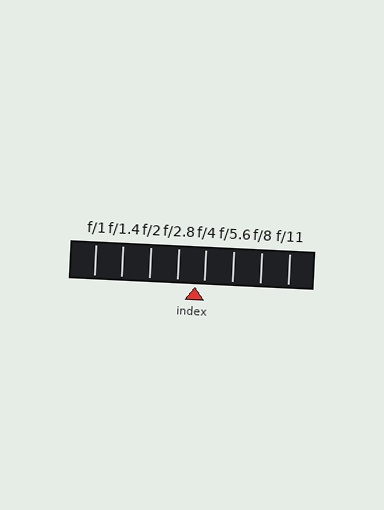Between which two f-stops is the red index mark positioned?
The index mark is between f/2.8 and f/4.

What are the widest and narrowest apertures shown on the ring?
The widest aperture shown is f/1 and the narrowest is f/11.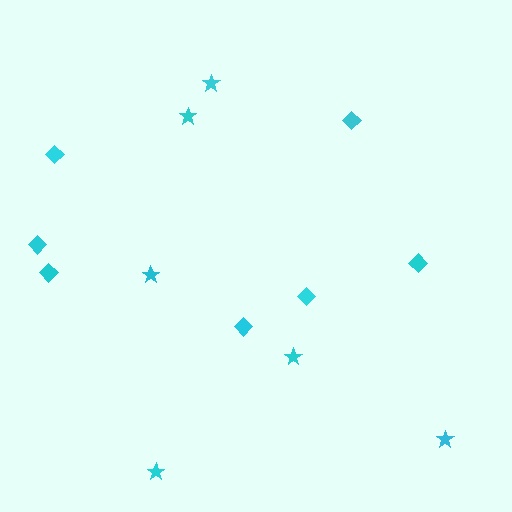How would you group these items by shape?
There are 2 groups: one group of stars (6) and one group of diamonds (7).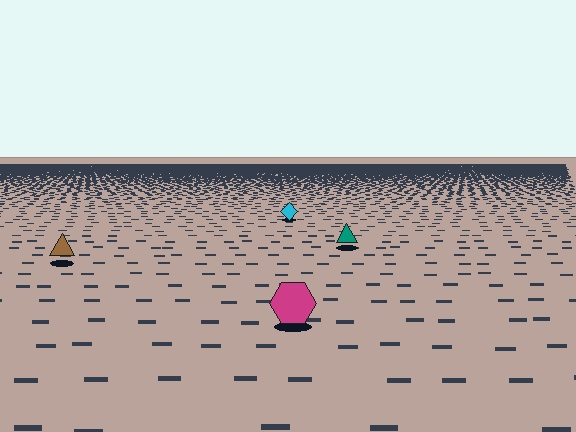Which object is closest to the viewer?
The magenta hexagon is closest. The texture marks near it are larger and more spread out.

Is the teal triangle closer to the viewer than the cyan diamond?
Yes. The teal triangle is closer — you can tell from the texture gradient: the ground texture is coarser near it.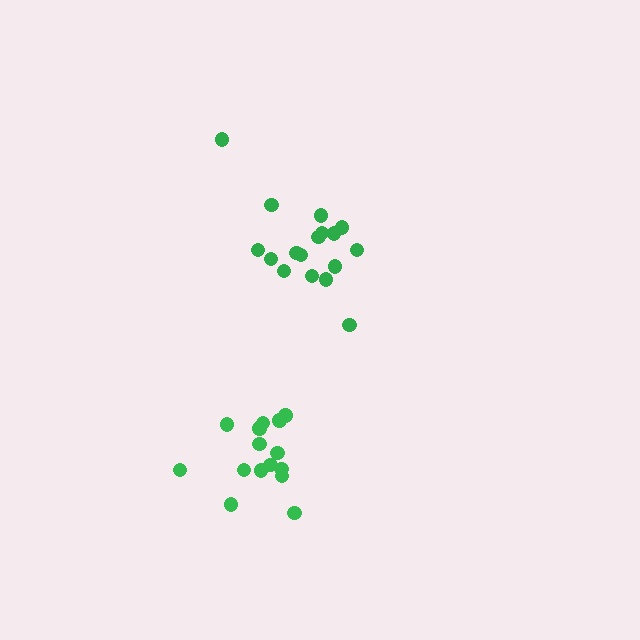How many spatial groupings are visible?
There are 2 spatial groupings.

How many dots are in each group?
Group 1: 17 dots, Group 2: 16 dots (33 total).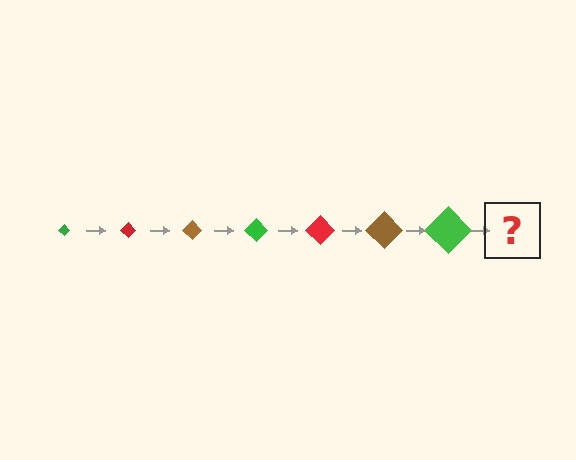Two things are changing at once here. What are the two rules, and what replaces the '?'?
The two rules are that the diamond grows larger each step and the color cycles through green, red, and brown. The '?' should be a red diamond, larger than the previous one.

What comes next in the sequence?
The next element should be a red diamond, larger than the previous one.